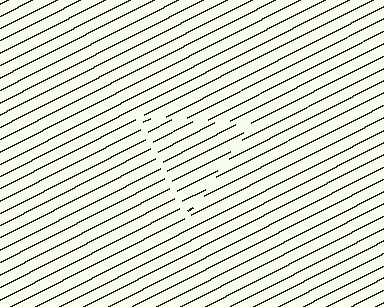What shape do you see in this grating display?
An illusory triangle. The interior of the shape contains the same grating, shifted by half a period — the contour is defined by the phase discontinuity where line-ends from the inner and outer gratings abut.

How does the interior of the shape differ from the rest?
The interior of the shape contains the same grating, shifted by half a period — the contour is defined by the phase discontinuity where line-ends from the inner and outer gratings abut.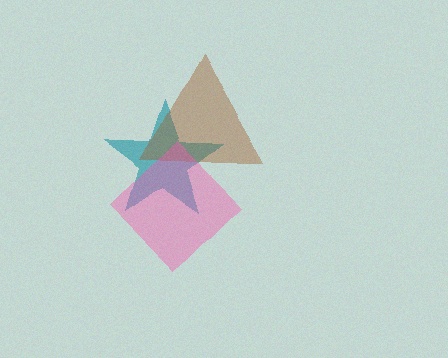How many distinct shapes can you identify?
There are 3 distinct shapes: a teal star, a brown triangle, a pink diamond.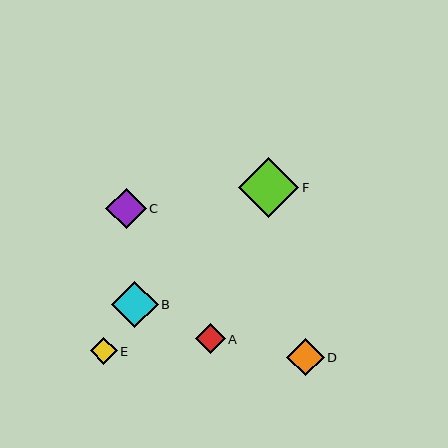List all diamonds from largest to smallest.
From largest to smallest: F, B, C, D, A, E.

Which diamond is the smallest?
Diamond E is the smallest with a size of approximately 27 pixels.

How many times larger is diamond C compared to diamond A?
Diamond C is approximately 1.4 times the size of diamond A.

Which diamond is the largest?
Diamond F is the largest with a size of approximately 60 pixels.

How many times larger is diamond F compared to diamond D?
Diamond F is approximately 1.6 times the size of diamond D.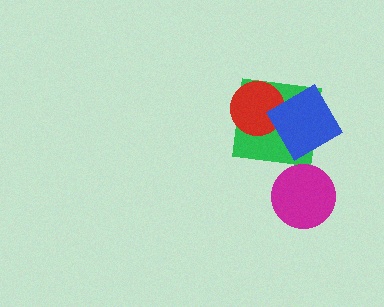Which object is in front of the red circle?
The blue diamond is in front of the red circle.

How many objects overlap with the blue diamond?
2 objects overlap with the blue diamond.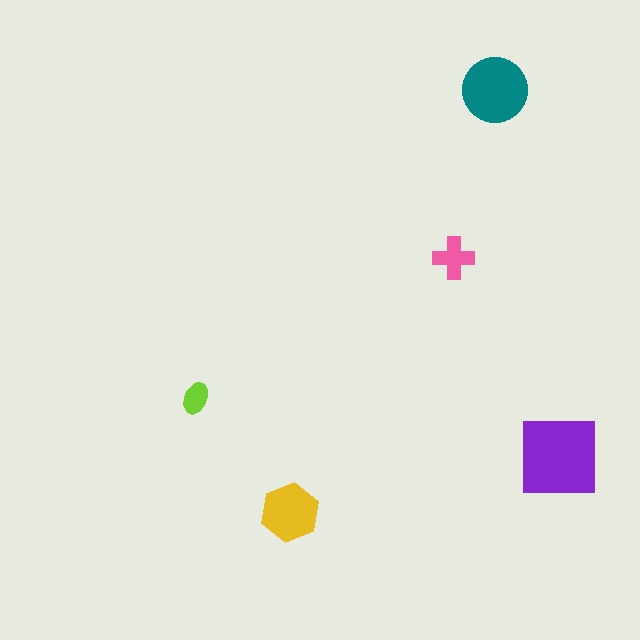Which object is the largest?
The purple square.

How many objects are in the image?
There are 5 objects in the image.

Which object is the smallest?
The lime ellipse.